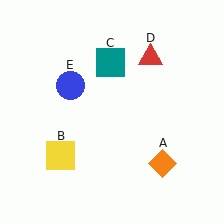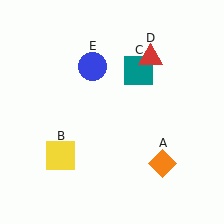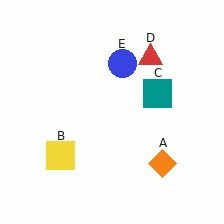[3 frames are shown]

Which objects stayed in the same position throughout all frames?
Orange diamond (object A) and yellow square (object B) and red triangle (object D) remained stationary.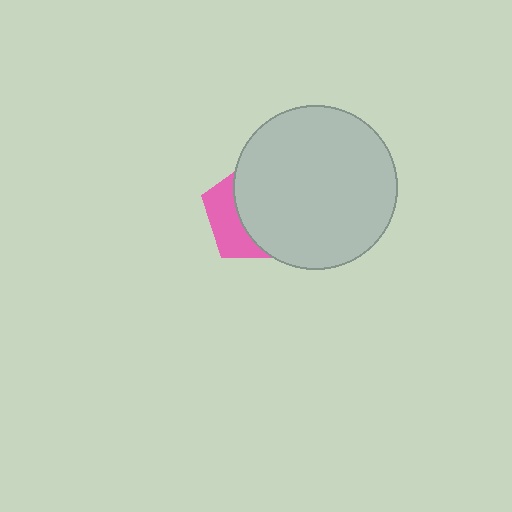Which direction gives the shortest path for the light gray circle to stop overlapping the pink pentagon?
Moving right gives the shortest separation.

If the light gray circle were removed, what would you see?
You would see the complete pink pentagon.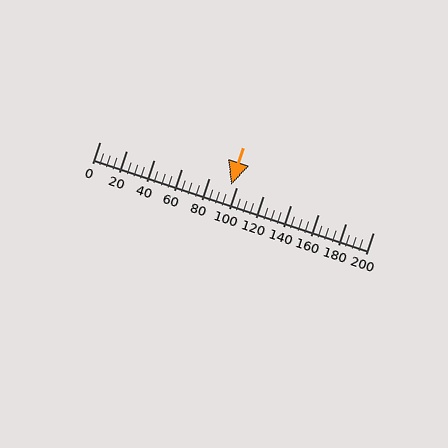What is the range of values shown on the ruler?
The ruler shows values from 0 to 200.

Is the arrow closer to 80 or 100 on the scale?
The arrow is closer to 100.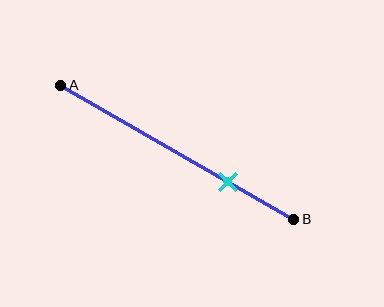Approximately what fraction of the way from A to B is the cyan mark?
The cyan mark is approximately 70% of the way from A to B.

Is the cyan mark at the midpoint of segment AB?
No, the mark is at about 70% from A, not at the 50% midpoint.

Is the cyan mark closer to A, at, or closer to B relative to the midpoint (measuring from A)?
The cyan mark is closer to point B than the midpoint of segment AB.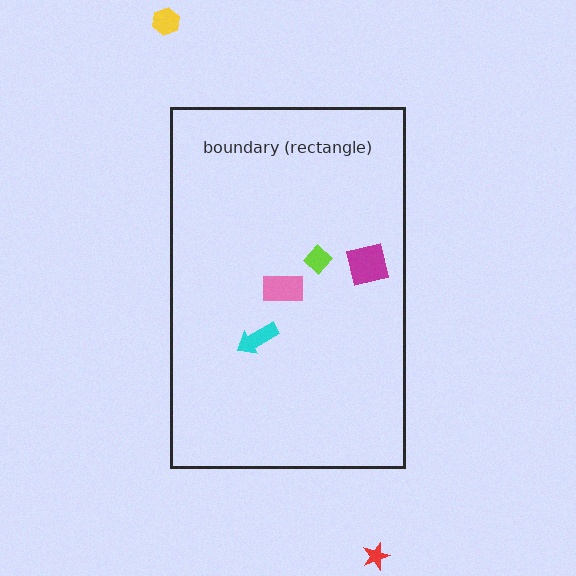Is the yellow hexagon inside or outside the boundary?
Outside.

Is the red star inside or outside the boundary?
Outside.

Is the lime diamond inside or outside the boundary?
Inside.